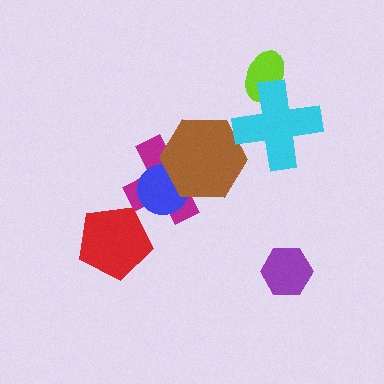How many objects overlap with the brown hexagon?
2 objects overlap with the brown hexagon.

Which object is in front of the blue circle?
The brown hexagon is in front of the blue circle.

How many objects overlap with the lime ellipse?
1 object overlaps with the lime ellipse.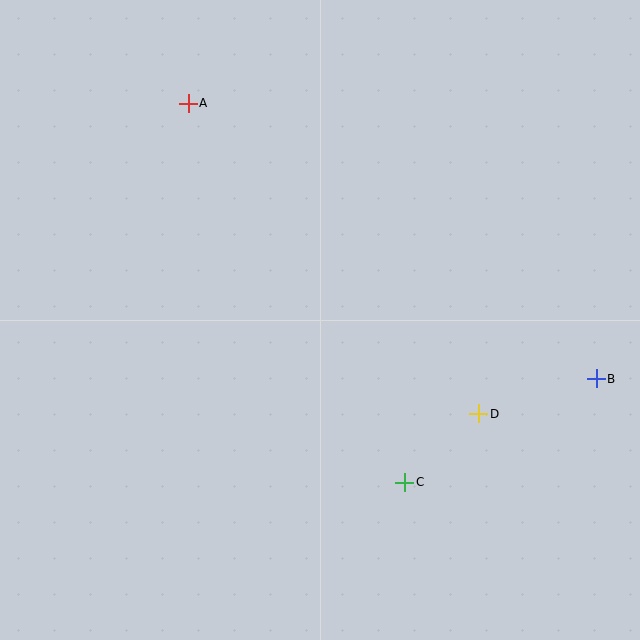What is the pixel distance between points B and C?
The distance between B and C is 218 pixels.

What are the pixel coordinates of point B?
Point B is at (596, 379).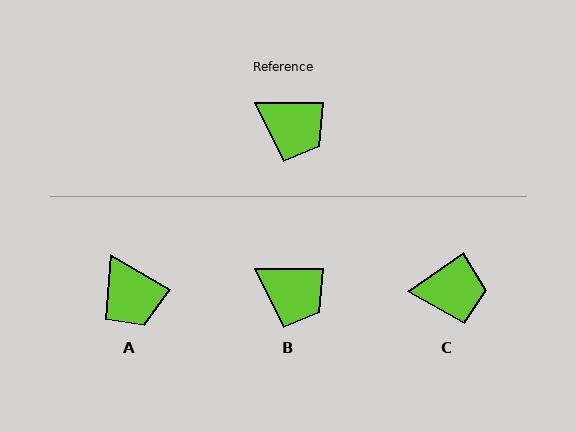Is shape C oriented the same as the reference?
No, it is off by about 35 degrees.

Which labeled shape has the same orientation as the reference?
B.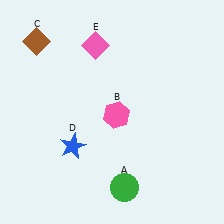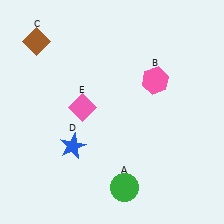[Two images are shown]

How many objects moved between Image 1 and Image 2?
2 objects moved between the two images.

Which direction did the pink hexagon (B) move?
The pink hexagon (B) moved right.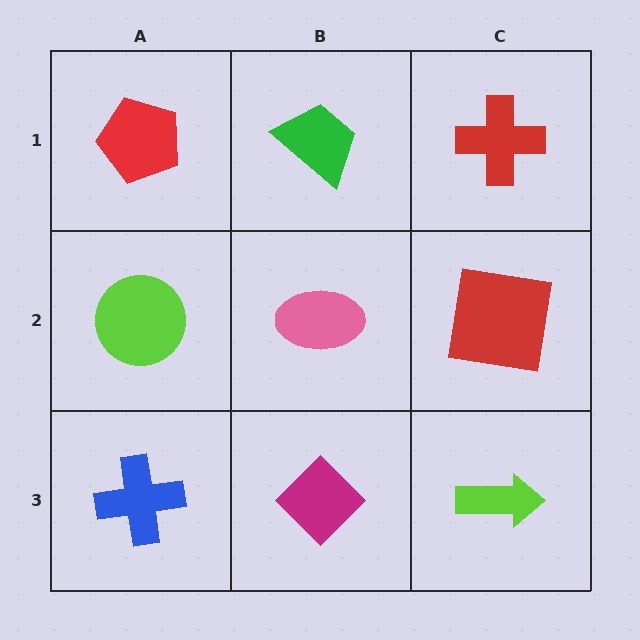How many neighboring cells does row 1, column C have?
2.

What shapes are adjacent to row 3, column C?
A red square (row 2, column C), a magenta diamond (row 3, column B).